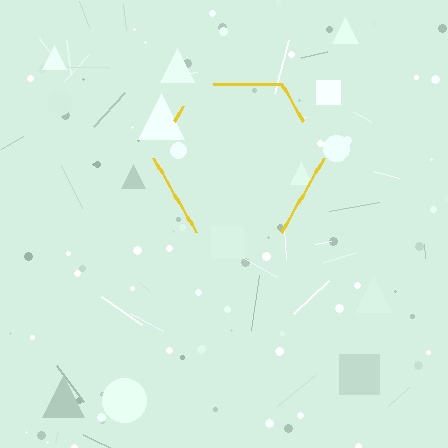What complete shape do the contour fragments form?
The contour fragments form a hexagon.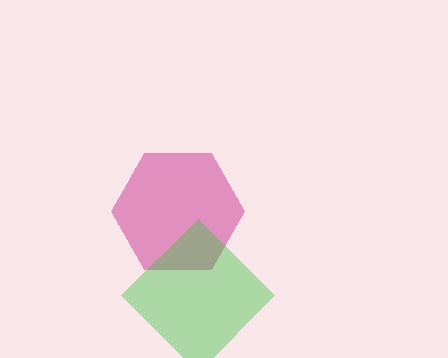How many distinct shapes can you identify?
There are 2 distinct shapes: a magenta hexagon, a green diamond.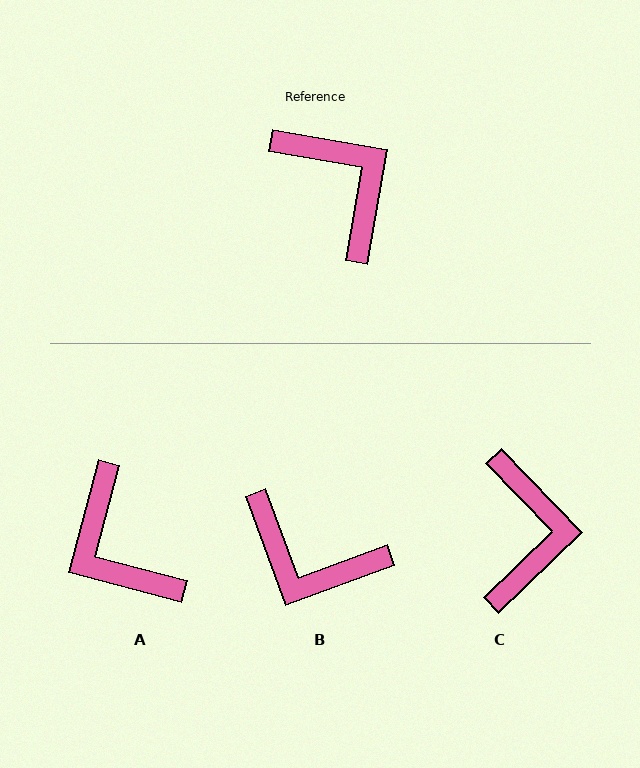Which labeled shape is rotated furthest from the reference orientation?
A, about 175 degrees away.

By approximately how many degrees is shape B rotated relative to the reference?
Approximately 150 degrees clockwise.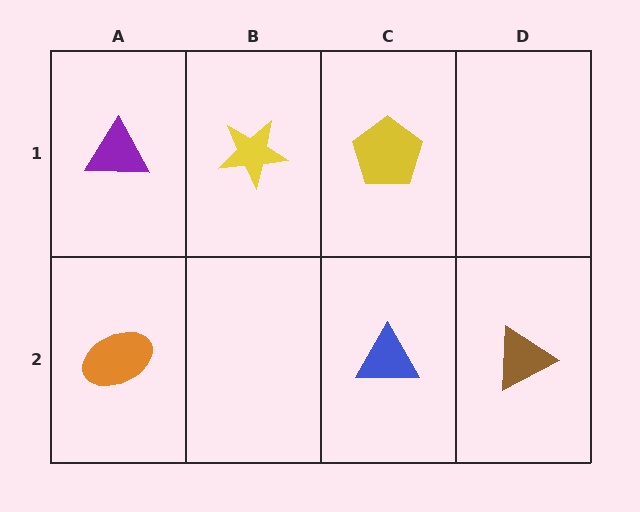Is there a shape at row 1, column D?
No, that cell is empty.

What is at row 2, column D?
A brown triangle.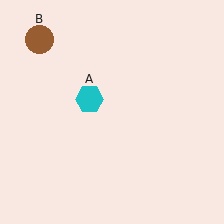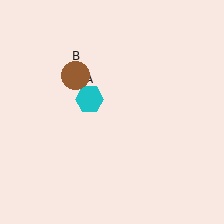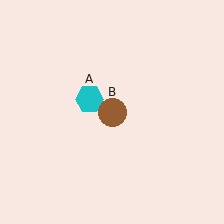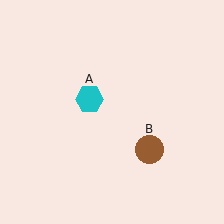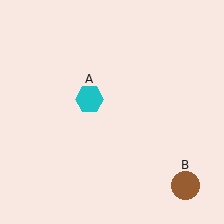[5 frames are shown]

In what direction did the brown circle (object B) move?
The brown circle (object B) moved down and to the right.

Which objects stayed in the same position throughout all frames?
Cyan hexagon (object A) remained stationary.